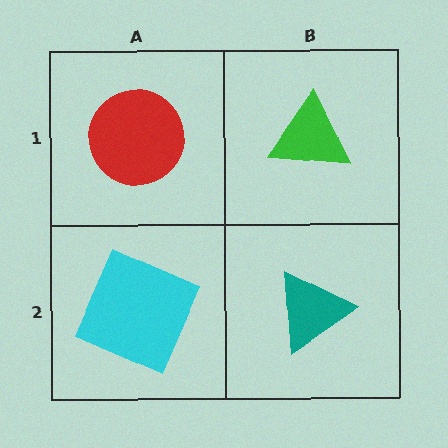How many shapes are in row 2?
2 shapes.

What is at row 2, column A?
A cyan square.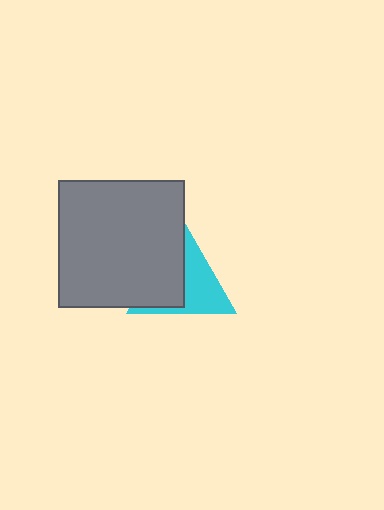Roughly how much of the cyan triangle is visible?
About half of it is visible (roughly 49%).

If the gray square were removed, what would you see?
You would see the complete cyan triangle.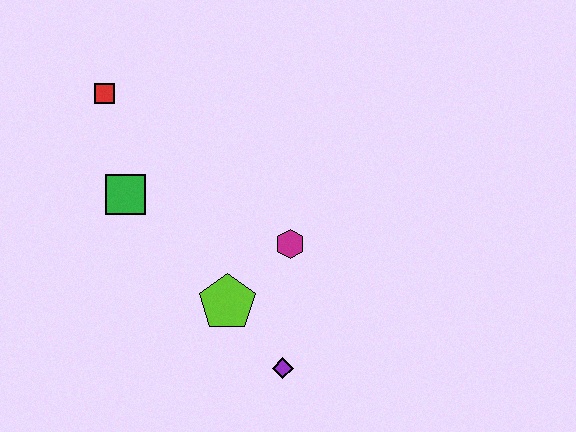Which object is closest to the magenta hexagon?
The lime pentagon is closest to the magenta hexagon.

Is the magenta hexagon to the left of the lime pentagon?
No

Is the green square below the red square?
Yes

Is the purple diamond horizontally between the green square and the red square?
No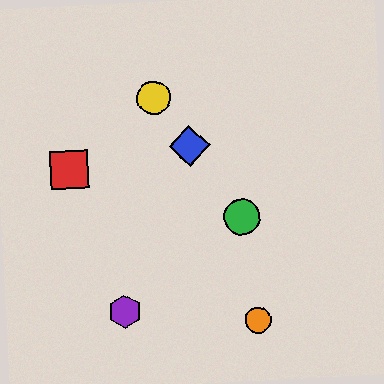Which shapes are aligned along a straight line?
The blue diamond, the green circle, the yellow circle are aligned along a straight line.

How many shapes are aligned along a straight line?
3 shapes (the blue diamond, the green circle, the yellow circle) are aligned along a straight line.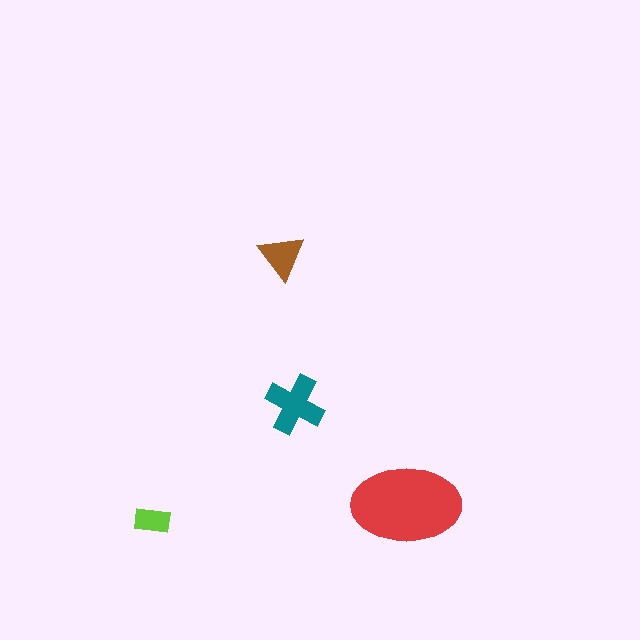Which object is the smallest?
The lime rectangle.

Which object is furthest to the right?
The red ellipse is rightmost.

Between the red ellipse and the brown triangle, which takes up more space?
The red ellipse.